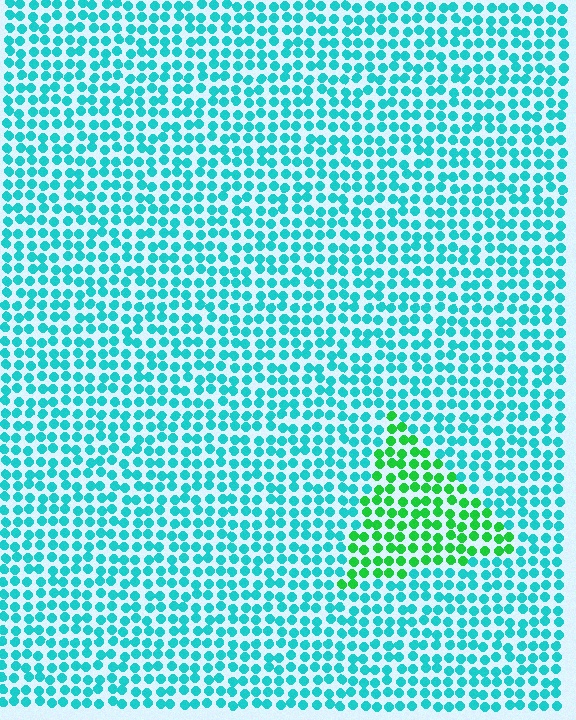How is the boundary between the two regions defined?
The boundary is defined purely by a slight shift in hue (about 49 degrees). Spacing, size, and orientation are identical on both sides.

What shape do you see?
I see a triangle.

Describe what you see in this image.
The image is filled with small cyan elements in a uniform arrangement. A triangle-shaped region is visible where the elements are tinted to a slightly different hue, forming a subtle color boundary.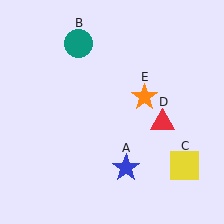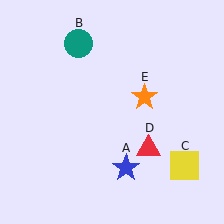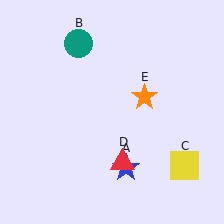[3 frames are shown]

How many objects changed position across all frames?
1 object changed position: red triangle (object D).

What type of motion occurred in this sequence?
The red triangle (object D) rotated clockwise around the center of the scene.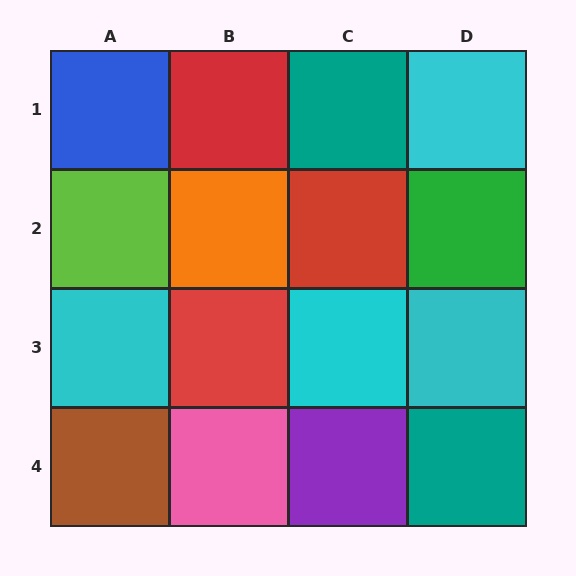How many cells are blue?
1 cell is blue.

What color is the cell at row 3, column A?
Cyan.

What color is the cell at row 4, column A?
Brown.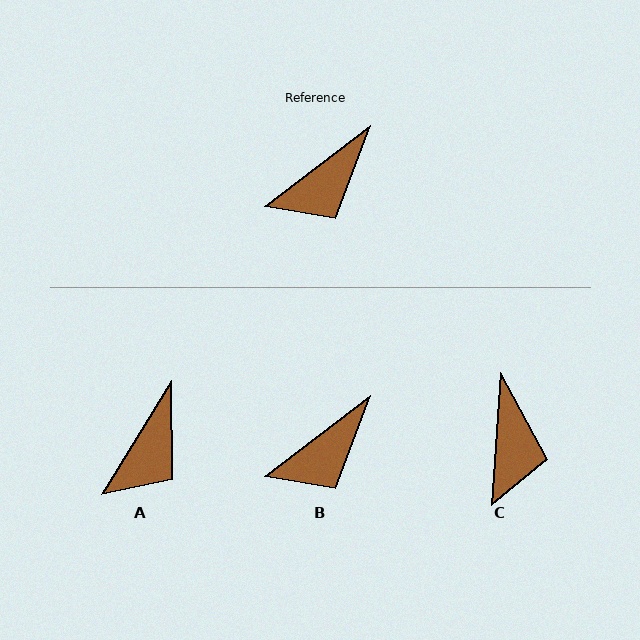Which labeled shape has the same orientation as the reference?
B.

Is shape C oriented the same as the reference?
No, it is off by about 49 degrees.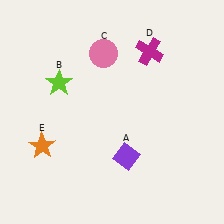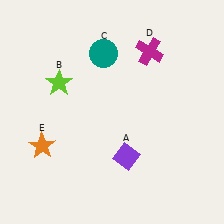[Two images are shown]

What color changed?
The circle (C) changed from pink in Image 1 to teal in Image 2.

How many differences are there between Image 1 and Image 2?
There is 1 difference between the two images.